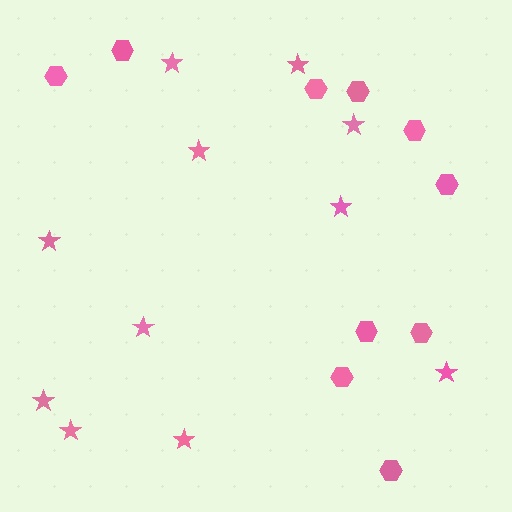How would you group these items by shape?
There are 2 groups: one group of hexagons (10) and one group of stars (11).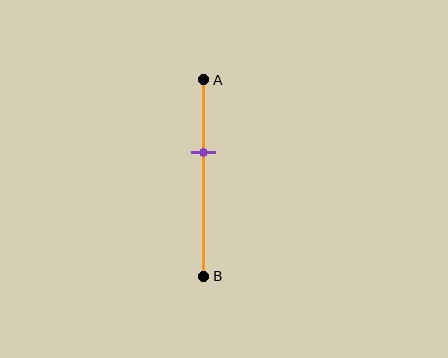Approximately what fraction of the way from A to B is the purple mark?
The purple mark is approximately 35% of the way from A to B.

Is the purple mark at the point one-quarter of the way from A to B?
No, the mark is at about 35% from A, not at the 25% one-quarter point.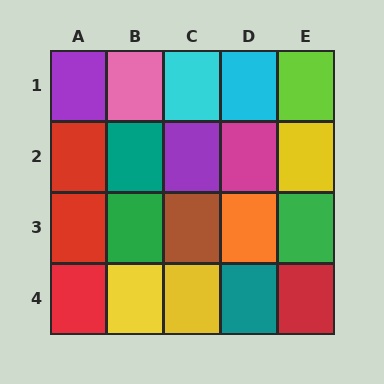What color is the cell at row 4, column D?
Teal.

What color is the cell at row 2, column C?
Purple.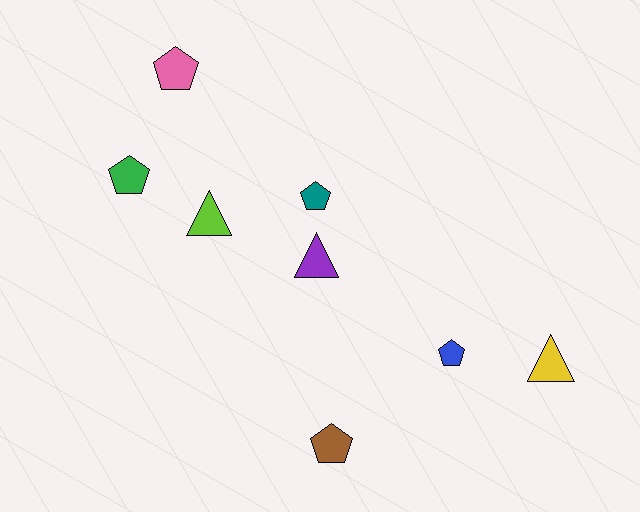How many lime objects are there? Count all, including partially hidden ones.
There is 1 lime object.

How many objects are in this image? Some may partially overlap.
There are 8 objects.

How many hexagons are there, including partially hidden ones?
There are no hexagons.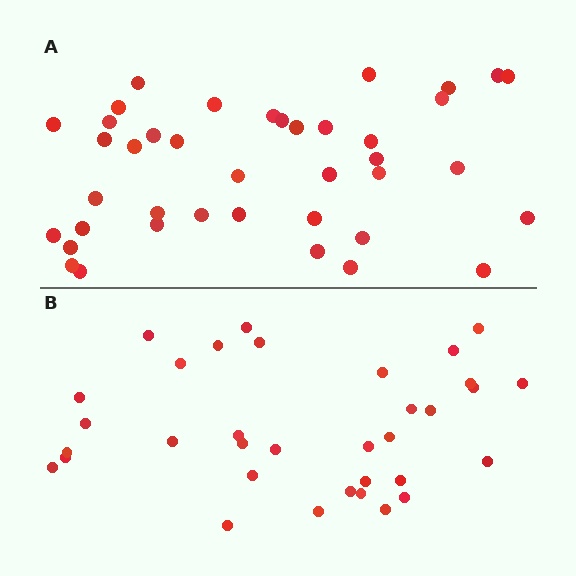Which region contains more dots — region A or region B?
Region A (the top region) has more dots.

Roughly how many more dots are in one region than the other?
Region A has about 6 more dots than region B.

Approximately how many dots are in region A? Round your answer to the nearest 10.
About 40 dots.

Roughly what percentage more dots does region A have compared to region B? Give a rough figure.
About 20% more.